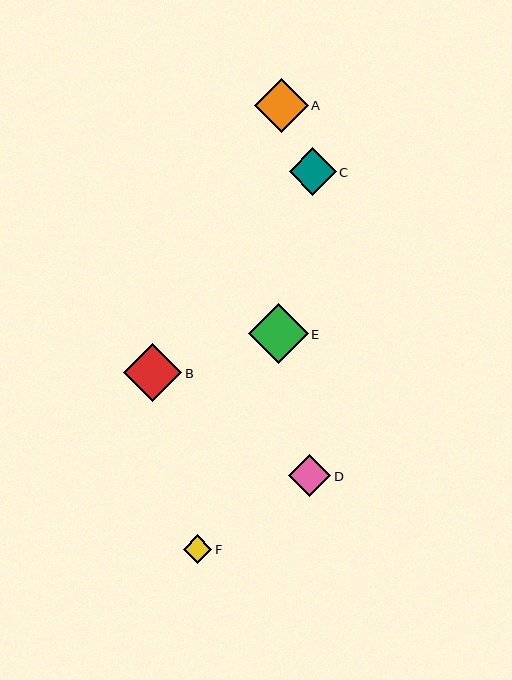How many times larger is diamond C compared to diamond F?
Diamond C is approximately 1.6 times the size of diamond F.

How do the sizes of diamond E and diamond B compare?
Diamond E and diamond B are approximately the same size.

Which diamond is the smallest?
Diamond F is the smallest with a size of approximately 29 pixels.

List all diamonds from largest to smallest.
From largest to smallest: E, B, A, C, D, F.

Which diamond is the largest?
Diamond E is the largest with a size of approximately 60 pixels.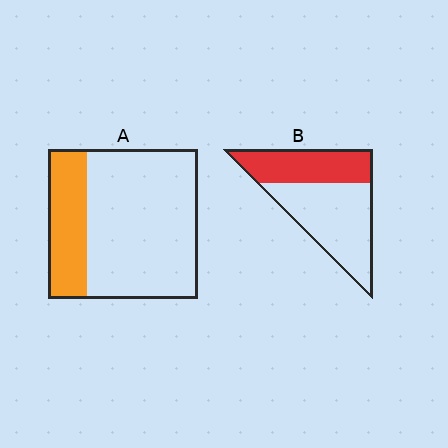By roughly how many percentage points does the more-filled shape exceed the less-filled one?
By roughly 15 percentage points (B over A).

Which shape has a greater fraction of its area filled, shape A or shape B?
Shape B.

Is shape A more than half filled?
No.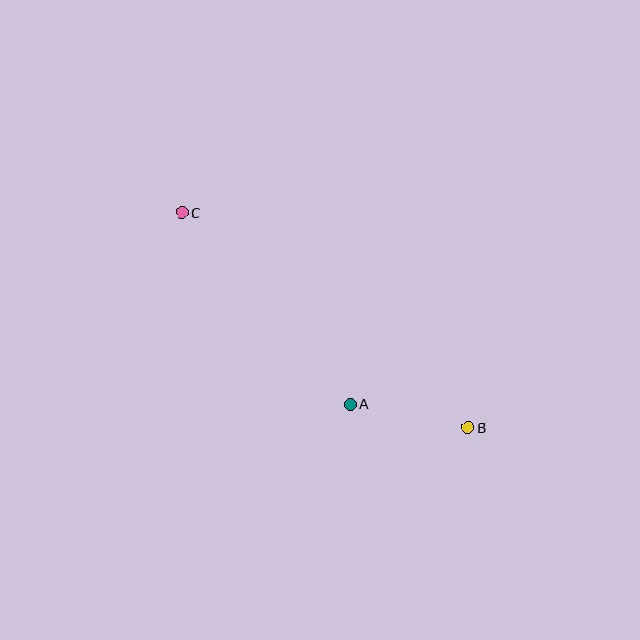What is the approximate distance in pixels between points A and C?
The distance between A and C is approximately 255 pixels.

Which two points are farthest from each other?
Points B and C are farthest from each other.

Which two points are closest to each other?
Points A and B are closest to each other.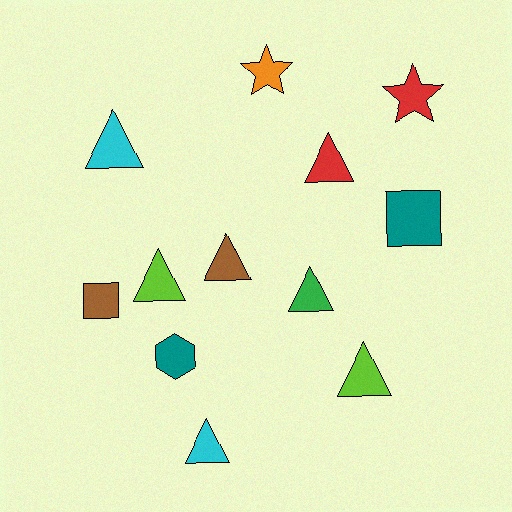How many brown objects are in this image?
There are 2 brown objects.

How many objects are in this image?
There are 12 objects.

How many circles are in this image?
There are no circles.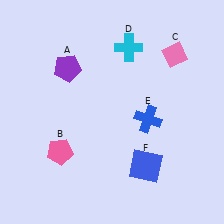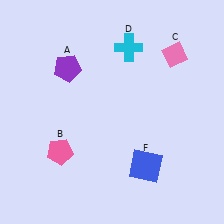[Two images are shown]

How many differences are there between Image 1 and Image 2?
There is 1 difference between the two images.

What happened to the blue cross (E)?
The blue cross (E) was removed in Image 2. It was in the bottom-right area of Image 1.